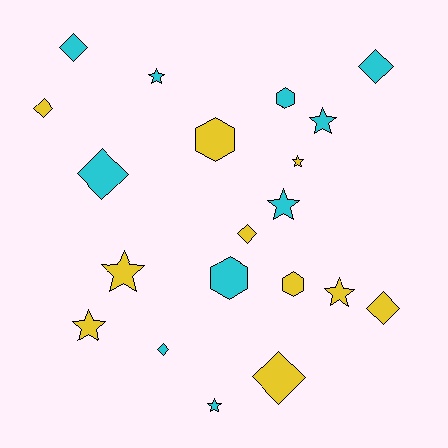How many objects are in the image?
There are 20 objects.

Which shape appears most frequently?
Diamond, with 8 objects.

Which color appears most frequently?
Yellow, with 10 objects.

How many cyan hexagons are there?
There are 2 cyan hexagons.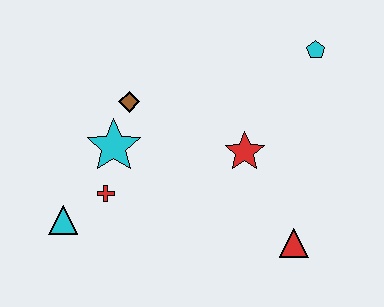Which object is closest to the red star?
The red triangle is closest to the red star.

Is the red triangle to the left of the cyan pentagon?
Yes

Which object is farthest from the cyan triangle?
The cyan pentagon is farthest from the cyan triangle.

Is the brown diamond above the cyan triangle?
Yes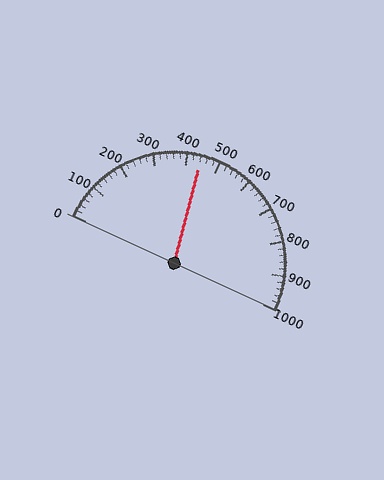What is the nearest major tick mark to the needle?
The nearest major tick mark is 400.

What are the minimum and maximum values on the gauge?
The gauge ranges from 0 to 1000.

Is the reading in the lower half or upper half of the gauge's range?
The reading is in the lower half of the range (0 to 1000).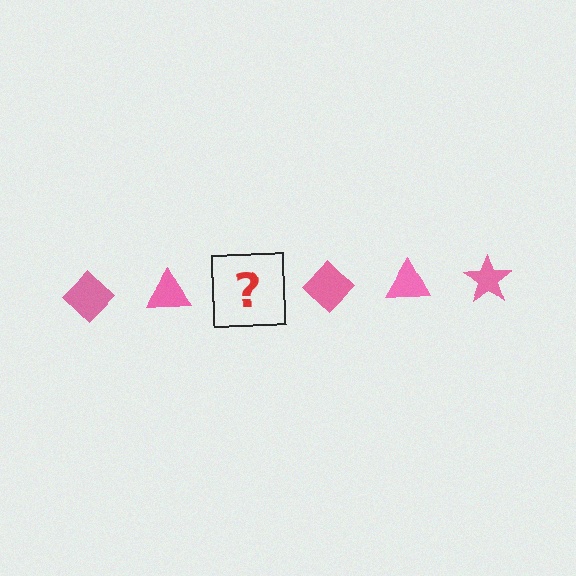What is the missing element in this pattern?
The missing element is a pink star.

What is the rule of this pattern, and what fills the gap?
The rule is that the pattern cycles through diamond, triangle, star shapes in pink. The gap should be filled with a pink star.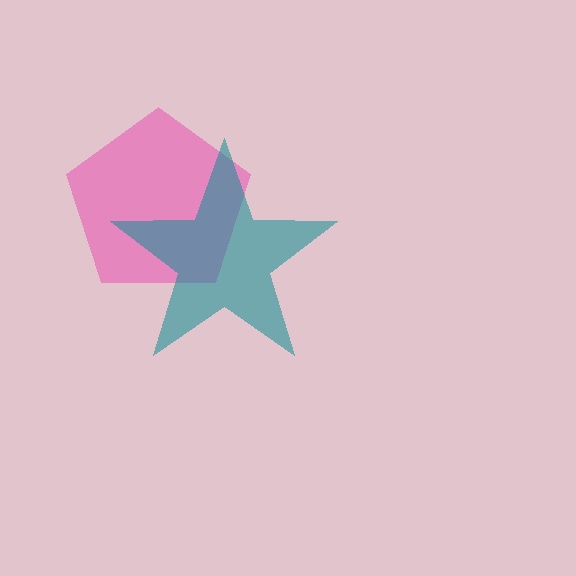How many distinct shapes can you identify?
There are 2 distinct shapes: a pink pentagon, a teal star.